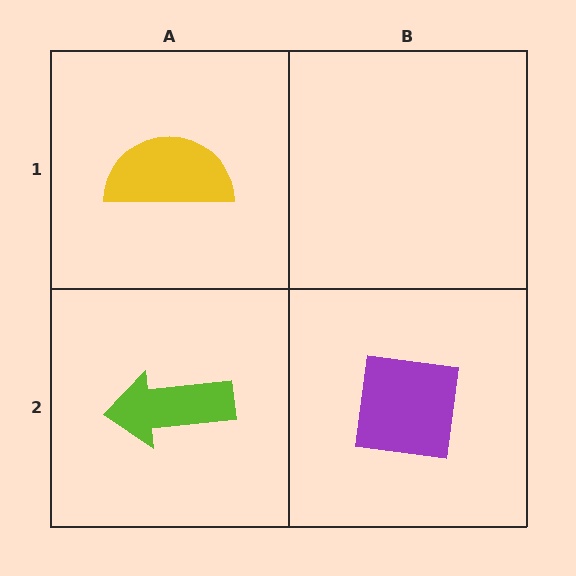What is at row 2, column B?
A purple square.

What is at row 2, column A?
A lime arrow.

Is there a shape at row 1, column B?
No, that cell is empty.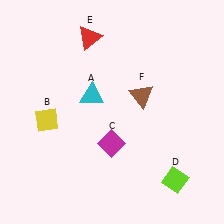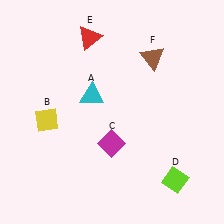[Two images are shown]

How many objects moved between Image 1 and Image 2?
1 object moved between the two images.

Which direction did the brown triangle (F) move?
The brown triangle (F) moved up.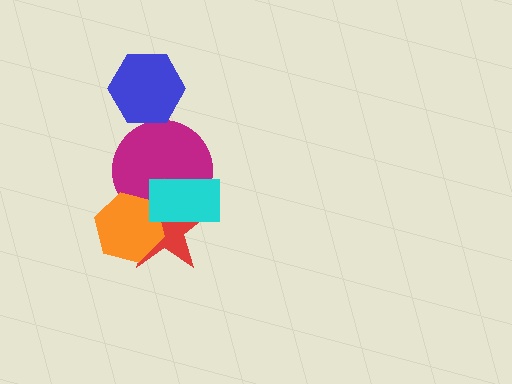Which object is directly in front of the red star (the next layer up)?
The orange hexagon is directly in front of the red star.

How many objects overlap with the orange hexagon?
3 objects overlap with the orange hexagon.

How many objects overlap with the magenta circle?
3 objects overlap with the magenta circle.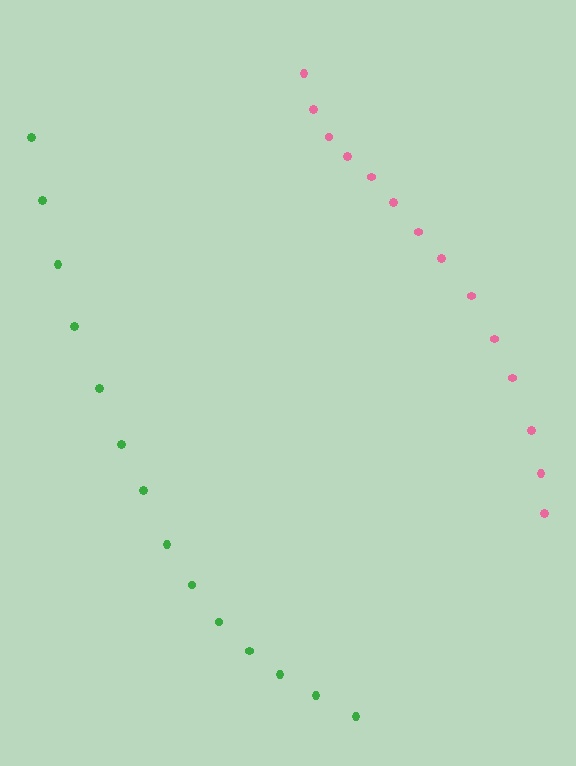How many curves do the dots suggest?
There are 2 distinct paths.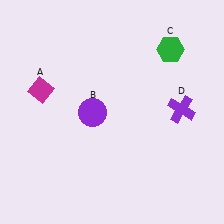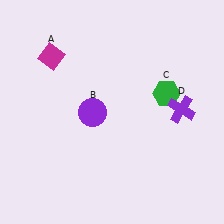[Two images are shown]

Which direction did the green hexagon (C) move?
The green hexagon (C) moved down.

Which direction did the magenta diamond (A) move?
The magenta diamond (A) moved up.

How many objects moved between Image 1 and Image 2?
2 objects moved between the two images.